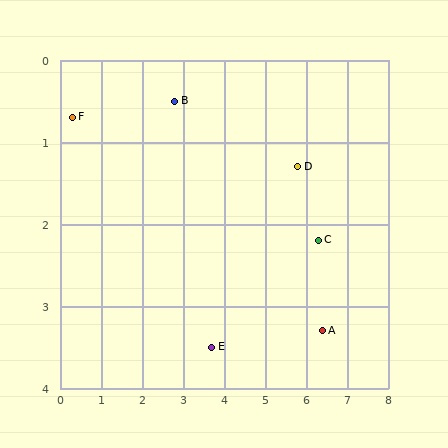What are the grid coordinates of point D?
Point D is at approximately (5.8, 1.3).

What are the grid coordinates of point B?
Point B is at approximately (2.8, 0.5).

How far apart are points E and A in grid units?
Points E and A are about 2.7 grid units apart.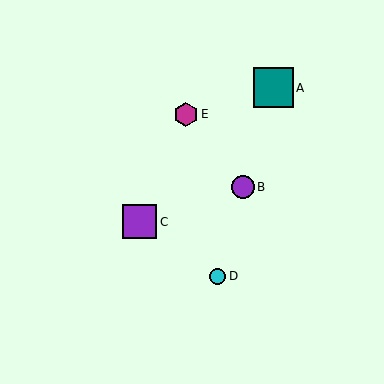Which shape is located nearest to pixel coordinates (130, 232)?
The purple square (labeled C) at (139, 222) is nearest to that location.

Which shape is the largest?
The teal square (labeled A) is the largest.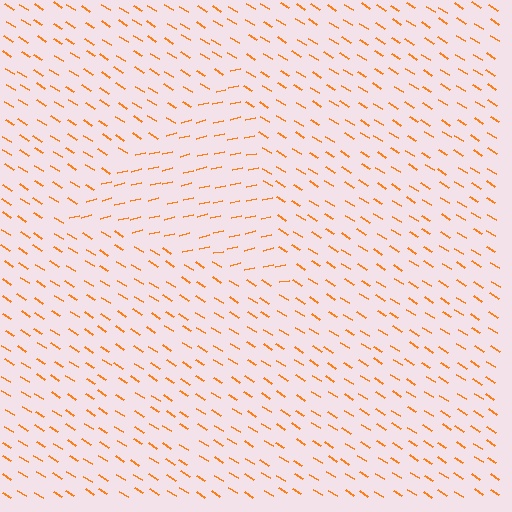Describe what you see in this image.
The image is filled with small orange line segments. A triangle region in the image has lines oriented differently from the surrounding lines, creating a visible texture boundary.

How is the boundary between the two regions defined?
The boundary is defined purely by a change in line orientation (approximately 45 degrees difference). All lines are the same color and thickness.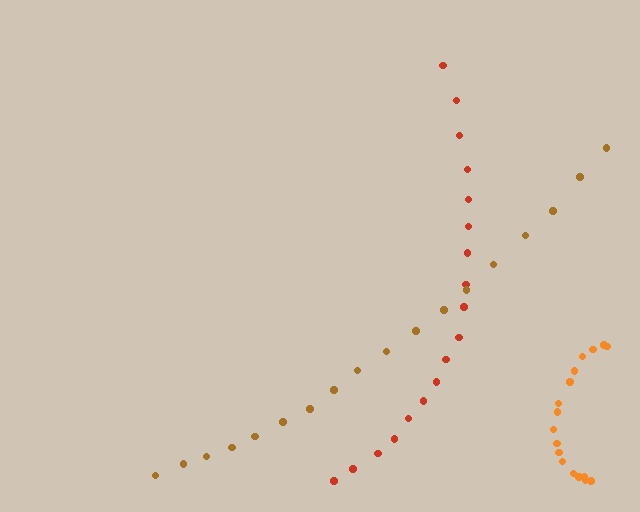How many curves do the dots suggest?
There are 3 distinct paths.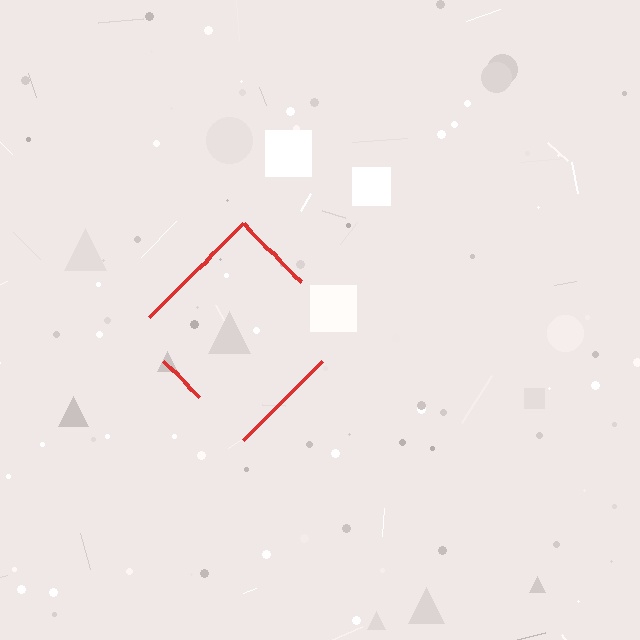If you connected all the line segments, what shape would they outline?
They would outline a diamond.